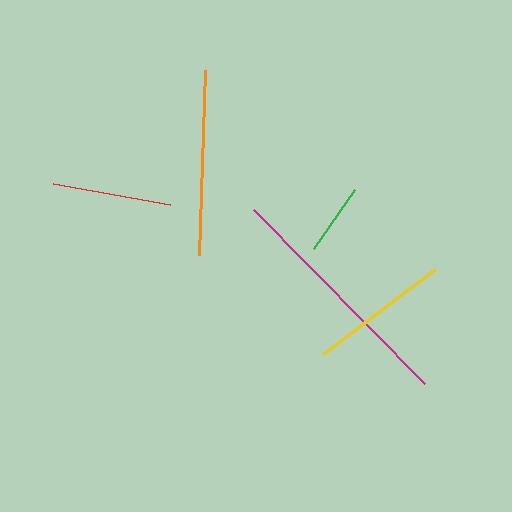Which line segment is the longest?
The magenta line is the longest at approximately 243 pixels.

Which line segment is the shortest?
The green line is the shortest at approximately 72 pixels.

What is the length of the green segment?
The green segment is approximately 72 pixels long.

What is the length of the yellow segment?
The yellow segment is approximately 140 pixels long.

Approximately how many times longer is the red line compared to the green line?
The red line is approximately 1.7 times the length of the green line.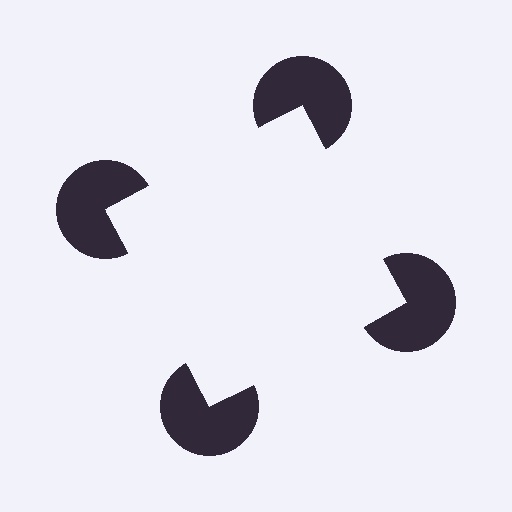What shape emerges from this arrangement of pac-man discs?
An illusory square — its edges are inferred from the aligned wedge cuts in the pac-man discs, not physically drawn.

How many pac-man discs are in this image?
There are 4 — one at each vertex of the illusory square.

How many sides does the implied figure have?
4 sides.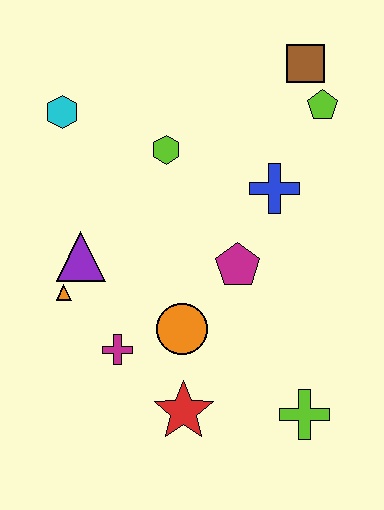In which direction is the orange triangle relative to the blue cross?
The orange triangle is to the left of the blue cross.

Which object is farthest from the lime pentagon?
The red star is farthest from the lime pentagon.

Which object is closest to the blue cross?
The magenta pentagon is closest to the blue cross.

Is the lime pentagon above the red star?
Yes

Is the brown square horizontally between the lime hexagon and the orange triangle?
No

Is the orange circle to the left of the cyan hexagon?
No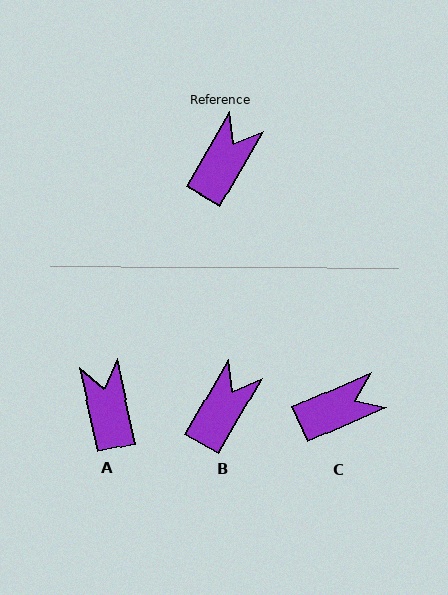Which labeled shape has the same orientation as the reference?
B.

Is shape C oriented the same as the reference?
No, it is off by about 36 degrees.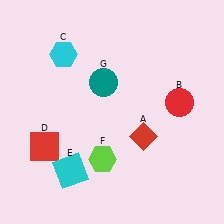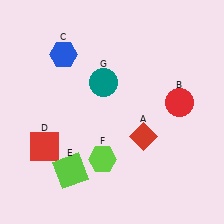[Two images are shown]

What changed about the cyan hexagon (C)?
In Image 1, C is cyan. In Image 2, it changed to blue.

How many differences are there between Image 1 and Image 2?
There are 2 differences between the two images.